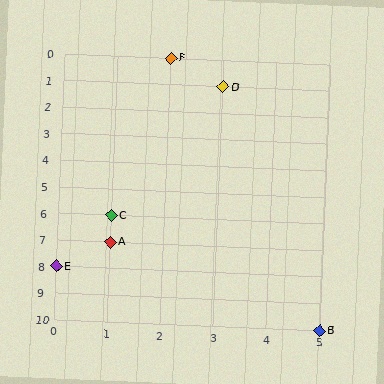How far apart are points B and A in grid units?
Points B and A are 4 columns and 3 rows apart (about 5.0 grid units diagonally).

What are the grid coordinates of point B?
Point B is at grid coordinates (5, 10).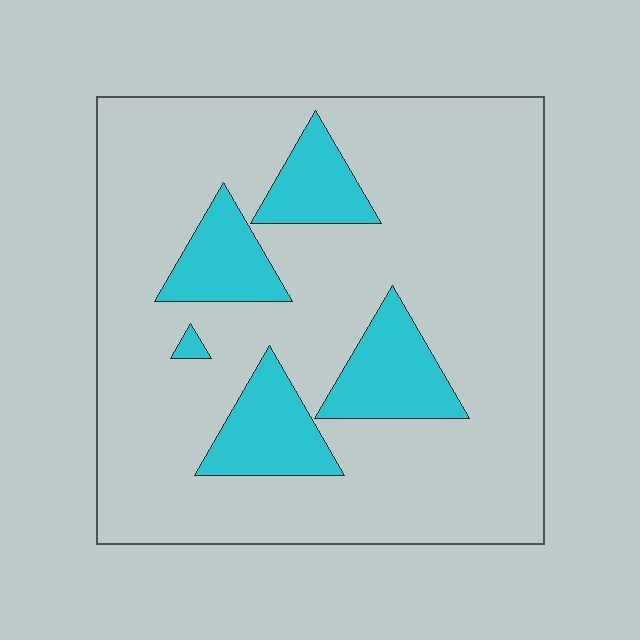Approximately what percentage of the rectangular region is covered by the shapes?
Approximately 20%.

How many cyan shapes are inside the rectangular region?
5.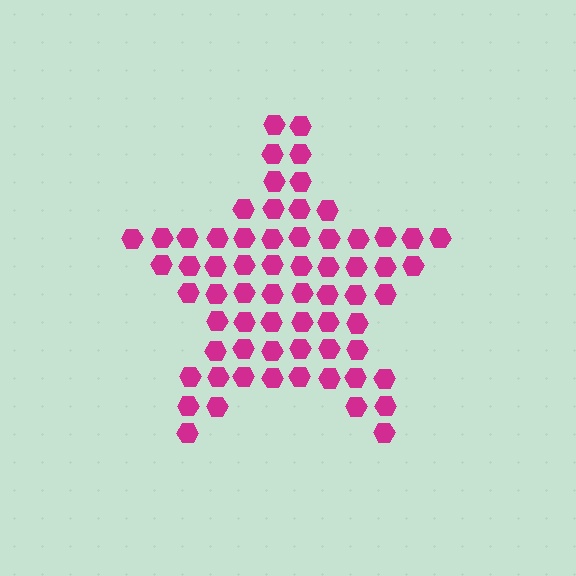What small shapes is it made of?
It is made of small hexagons.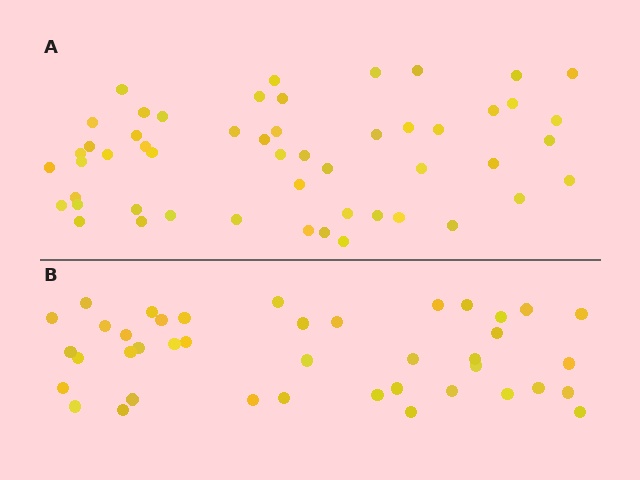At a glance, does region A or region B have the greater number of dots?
Region A (the top region) has more dots.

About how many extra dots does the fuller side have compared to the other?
Region A has roughly 12 or so more dots than region B.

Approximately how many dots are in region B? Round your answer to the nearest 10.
About 40 dots. (The exact count is 41, which rounds to 40.)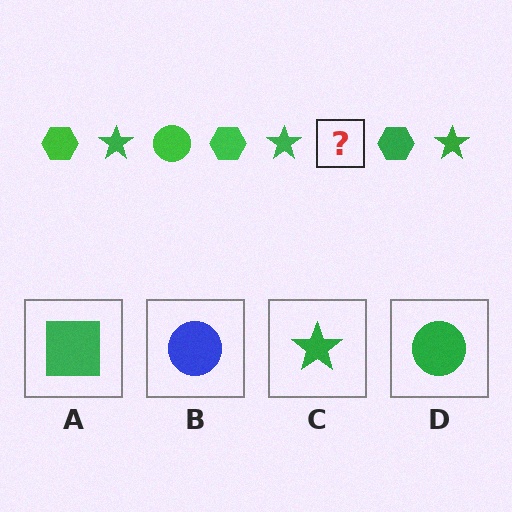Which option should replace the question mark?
Option D.